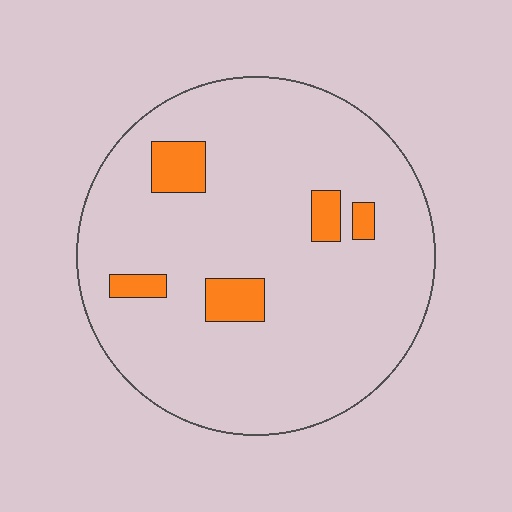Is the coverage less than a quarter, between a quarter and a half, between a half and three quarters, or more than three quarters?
Less than a quarter.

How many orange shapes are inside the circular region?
5.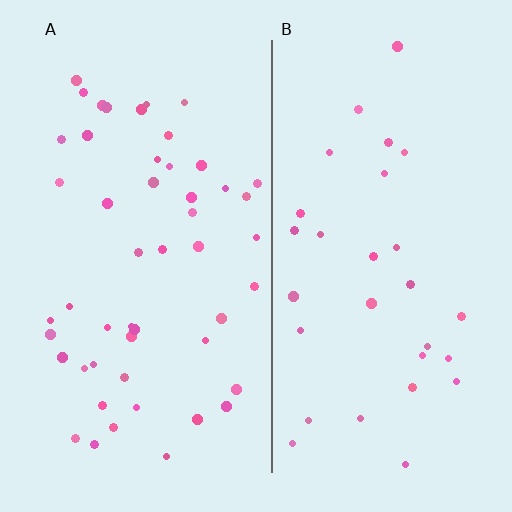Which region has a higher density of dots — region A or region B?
A (the left).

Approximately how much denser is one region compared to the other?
Approximately 1.7× — region A over region B.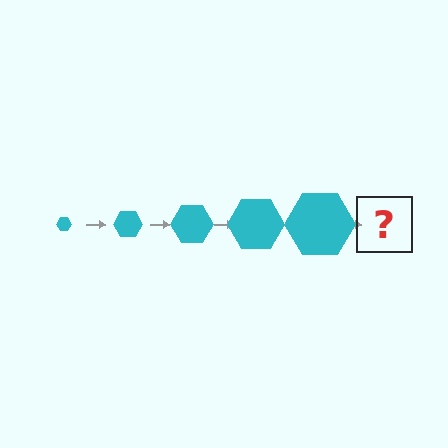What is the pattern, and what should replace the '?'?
The pattern is that the hexagon gets progressively larger each step. The '?' should be a cyan hexagon, larger than the previous one.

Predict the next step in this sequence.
The next step is a cyan hexagon, larger than the previous one.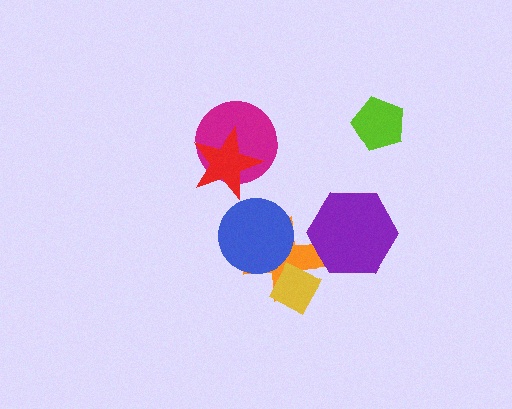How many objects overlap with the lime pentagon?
0 objects overlap with the lime pentagon.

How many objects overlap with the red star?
1 object overlaps with the red star.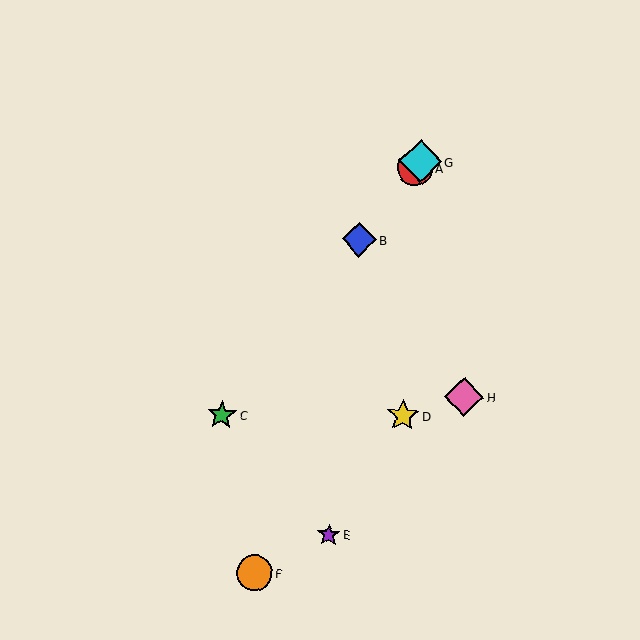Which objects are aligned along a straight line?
Objects A, B, C, G are aligned along a straight line.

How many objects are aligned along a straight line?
4 objects (A, B, C, G) are aligned along a straight line.